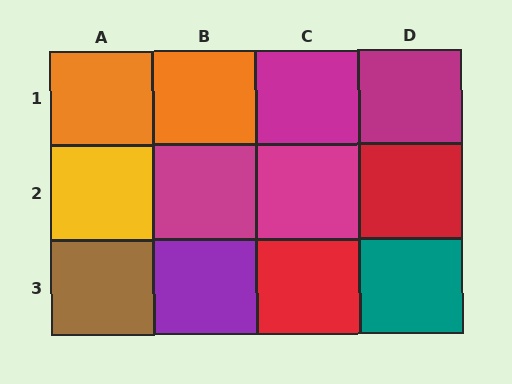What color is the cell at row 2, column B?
Magenta.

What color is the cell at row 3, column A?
Brown.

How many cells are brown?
1 cell is brown.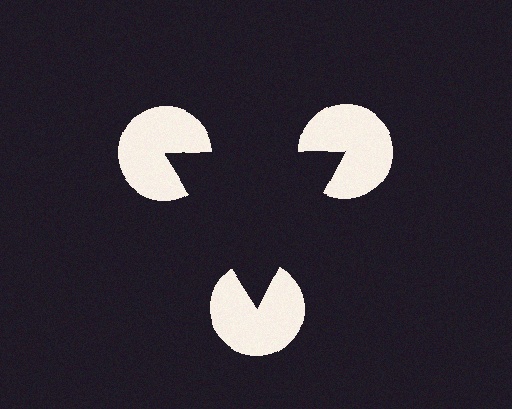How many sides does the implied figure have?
3 sides.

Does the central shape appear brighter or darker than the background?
It typically appears slightly darker than the background, even though no actual brightness change is drawn.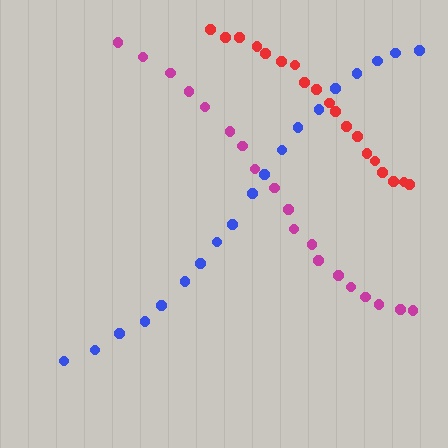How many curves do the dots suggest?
There are 3 distinct paths.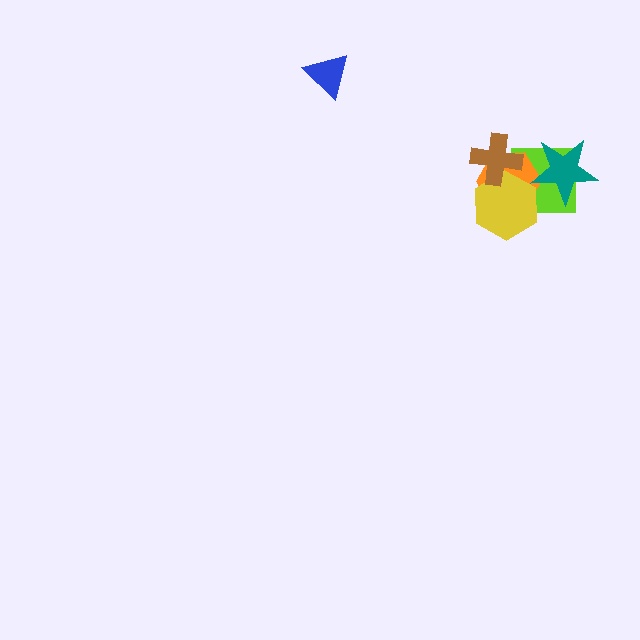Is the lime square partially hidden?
Yes, it is partially covered by another shape.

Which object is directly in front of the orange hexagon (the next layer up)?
The yellow hexagon is directly in front of the orange hexagon.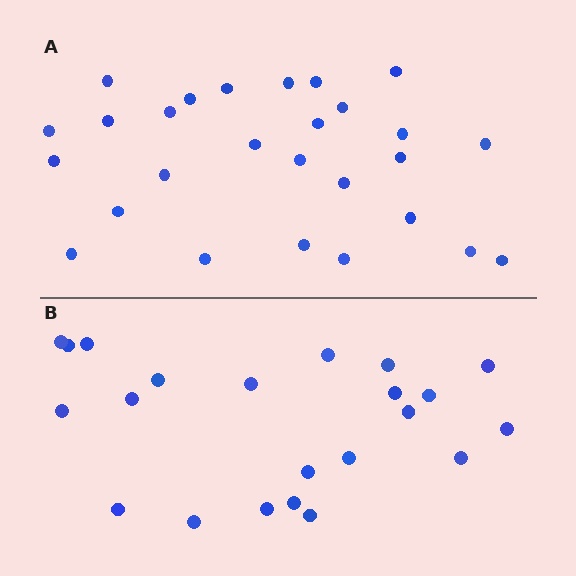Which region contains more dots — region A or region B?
Region A (the top region) has more dots.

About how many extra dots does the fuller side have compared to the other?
Region A has about 5 more dots than region B.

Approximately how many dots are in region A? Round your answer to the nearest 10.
About 30 dots. (The exact count is 27, which rounds to 30.)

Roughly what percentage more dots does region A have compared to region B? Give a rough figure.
About 25% more.